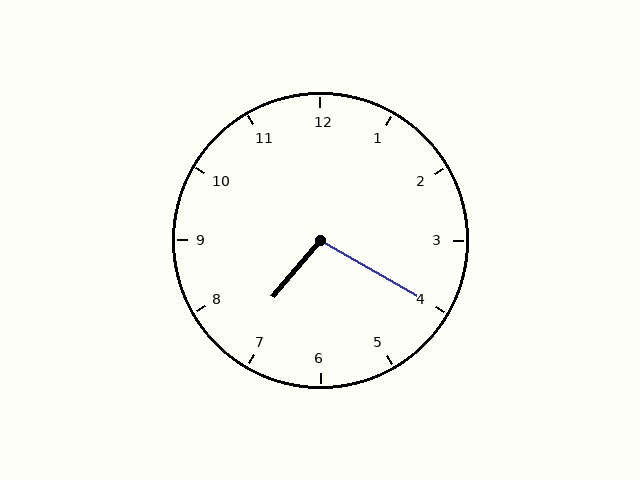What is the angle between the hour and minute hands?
Approximately 100 degrees.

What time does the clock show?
7:20.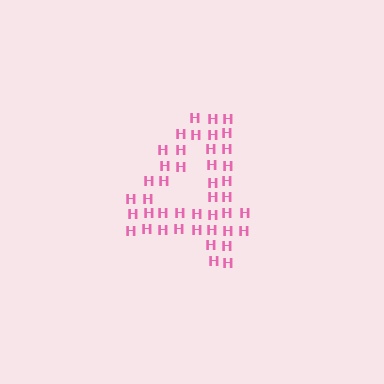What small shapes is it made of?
It is made of small letter H's.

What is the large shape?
The large shape is the digit 4.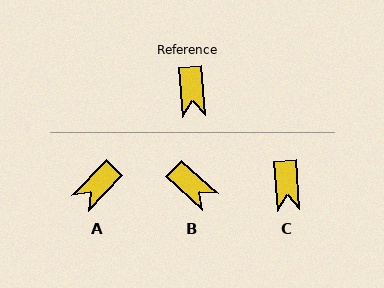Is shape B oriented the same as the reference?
No, it is off by about 43 degrees.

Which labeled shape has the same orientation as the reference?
C.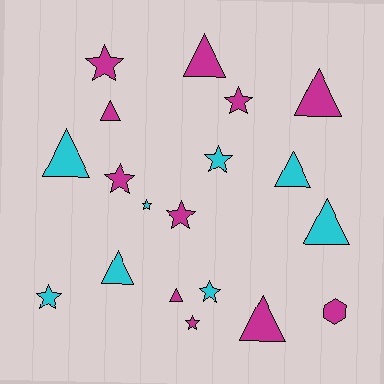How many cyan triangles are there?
There are 4 cyan triangles.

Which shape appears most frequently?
Star, with 9 objects.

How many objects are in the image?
There are 19 objects.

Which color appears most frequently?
Magenta, with 11 objects.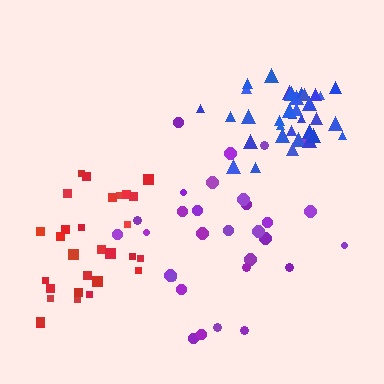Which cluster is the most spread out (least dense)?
Purple.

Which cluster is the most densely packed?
Blue.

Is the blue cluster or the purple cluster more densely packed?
Blue.